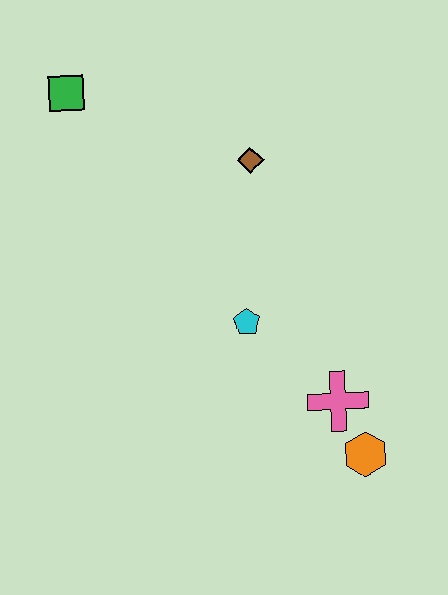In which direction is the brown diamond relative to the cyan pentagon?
The brown diamond is above the cyan pentagon.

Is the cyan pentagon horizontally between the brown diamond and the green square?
Yes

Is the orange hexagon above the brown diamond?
No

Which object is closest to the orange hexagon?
The pink cross is closest to the orange hexagon.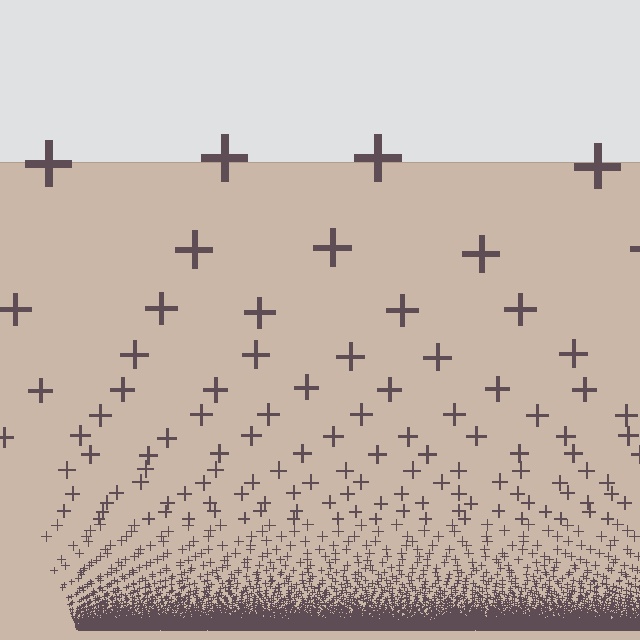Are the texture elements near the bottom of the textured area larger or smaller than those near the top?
Smaller. The gradient is inverted — elements near the bottom are smaller and denser.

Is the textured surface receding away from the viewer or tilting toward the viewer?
The surface appears to tilt toward the viewer. Texture elements get larger and sparser toward the top.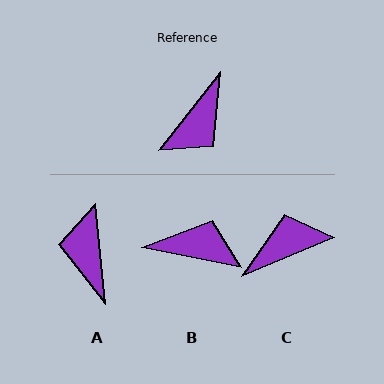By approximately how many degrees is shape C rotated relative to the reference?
Approximately 151 degrees counter-clockwise.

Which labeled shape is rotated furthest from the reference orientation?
C, about 151 degrees away.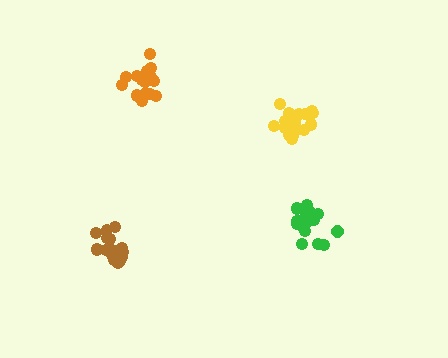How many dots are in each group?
Group 1: 19 dots, Group 2: 18 dots, Group 3: 19 dots, Group 4: 17 dots (73 total).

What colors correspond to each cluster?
The clusters are colored: yellow, green, orange, brown.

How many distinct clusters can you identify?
There are 4 distinct clusters.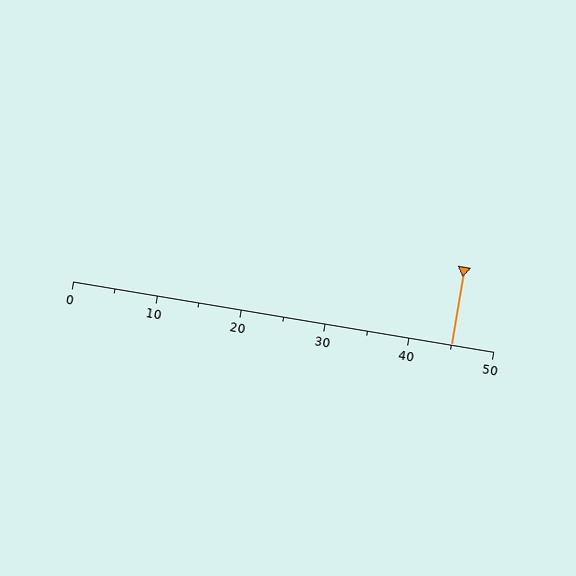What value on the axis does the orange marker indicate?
The marker indicates approximately 45.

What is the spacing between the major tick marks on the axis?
The major ticks are spaced 10 apart.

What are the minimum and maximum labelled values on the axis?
The axis runs from 0 to 50.